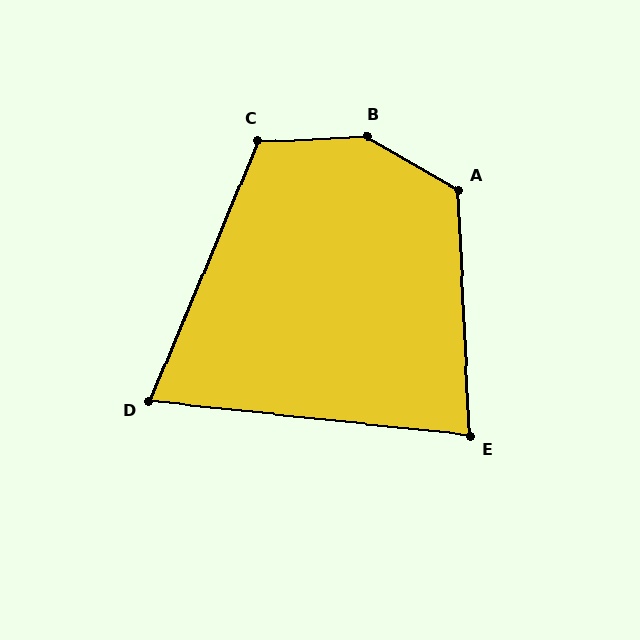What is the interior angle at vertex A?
Approximately 123 degrees (obtuse).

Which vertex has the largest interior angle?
B, at approximately 147 degrees.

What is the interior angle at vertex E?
Approximately 81 degrees (acute).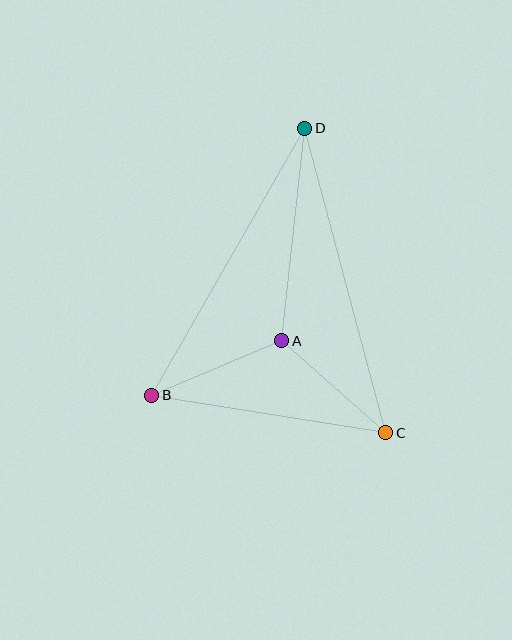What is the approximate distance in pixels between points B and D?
The distance between B and D is approximately 308 pixels.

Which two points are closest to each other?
Points A and C are closest to each other.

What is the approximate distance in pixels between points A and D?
The distance between A and D is approximately 214 pixels.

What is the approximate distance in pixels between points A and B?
The distance between A and B is approximately 141 pixels.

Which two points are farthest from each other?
Points C and D are farthest from each other.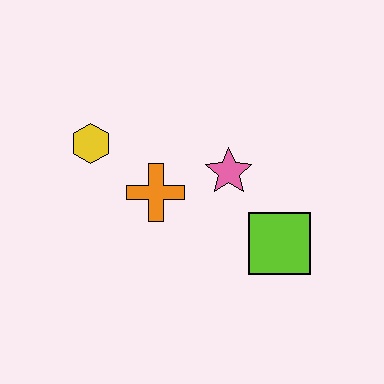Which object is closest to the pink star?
The orange cross is closest to the pink star.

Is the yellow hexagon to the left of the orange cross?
Yes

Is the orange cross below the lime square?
No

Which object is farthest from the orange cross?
The lime square is farthest from the orange cross.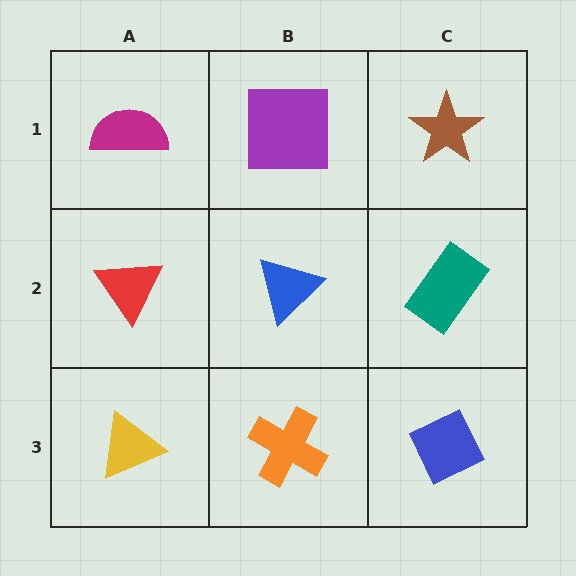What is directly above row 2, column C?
A brown star.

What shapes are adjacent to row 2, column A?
A magenta semicircle (row 1, column A), a yellow triangle (row 3, column A), a blue triangle (row 2, column B).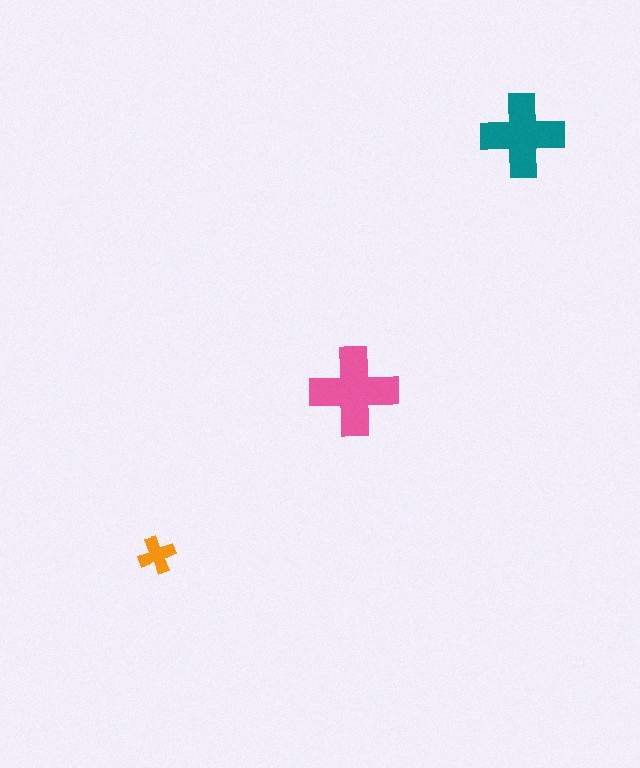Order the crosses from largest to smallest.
the pink one, the teal one, the orange one.